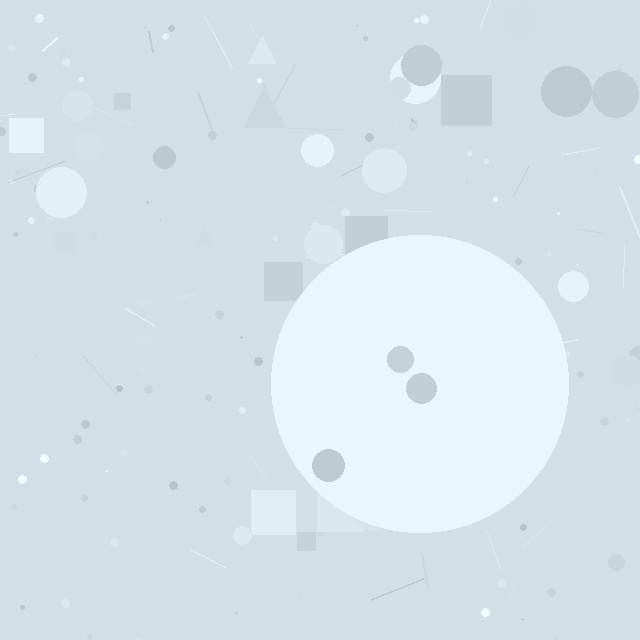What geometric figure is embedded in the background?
A circle is embedded in the background.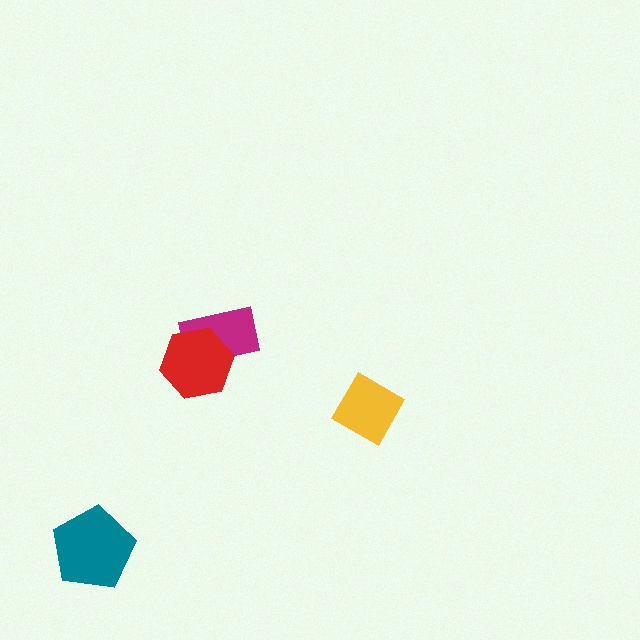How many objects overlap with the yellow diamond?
0 objects overlap with the yellow diamond.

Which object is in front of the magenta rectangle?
The red hexagon is in front of the magenta rectangle.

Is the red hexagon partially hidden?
No, no other shape covers it.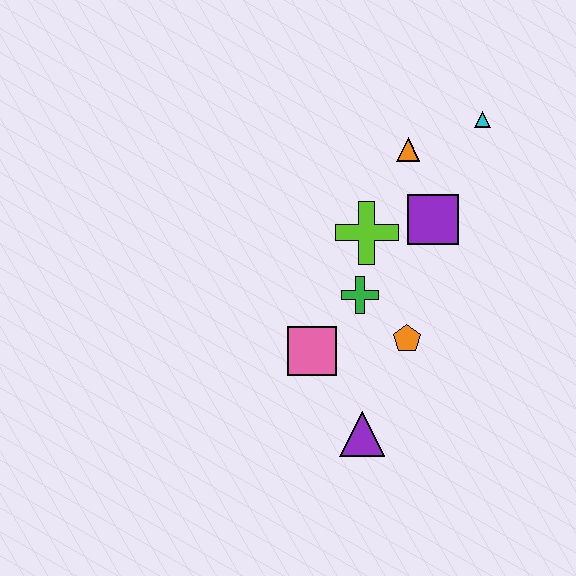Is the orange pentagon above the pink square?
Yes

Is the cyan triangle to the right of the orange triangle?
Yes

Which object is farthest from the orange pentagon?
The cyan triangle is farthest from the orange pentagon.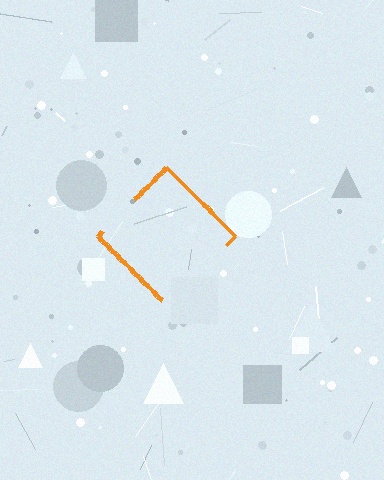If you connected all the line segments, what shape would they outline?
They would outline a diamond.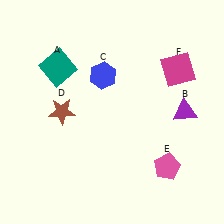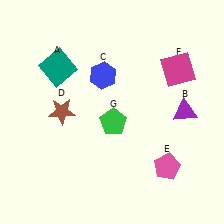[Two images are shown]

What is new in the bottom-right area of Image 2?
A green pentagon (G) was added in the bottom-right area of Image 2.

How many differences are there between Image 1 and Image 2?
There is 1 difference between the two images.